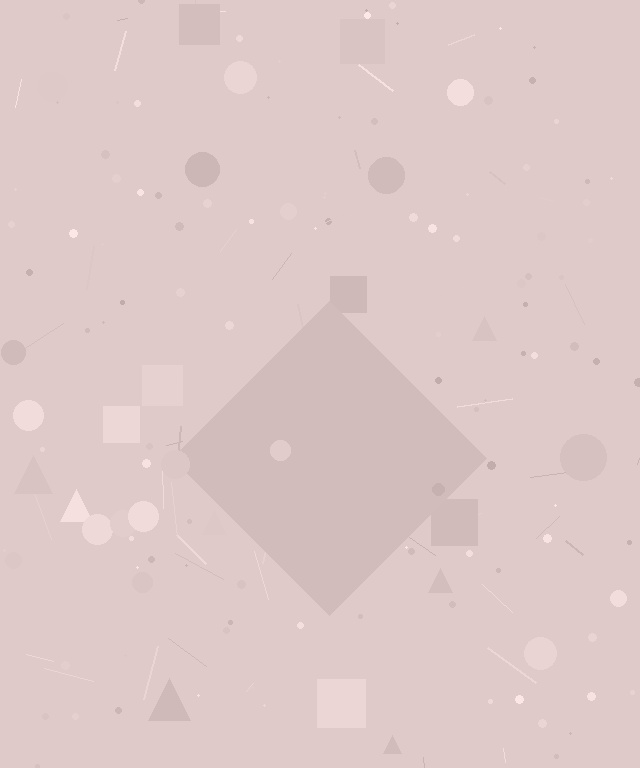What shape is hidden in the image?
A diamond is hidden in the image.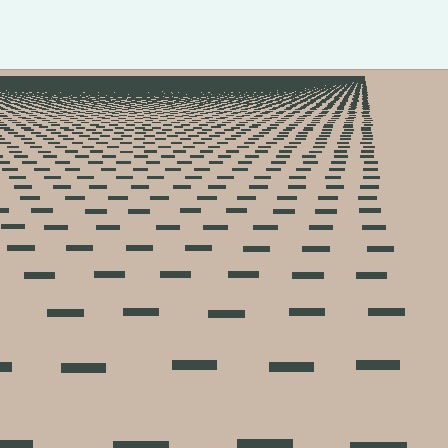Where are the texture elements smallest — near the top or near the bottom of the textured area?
Near the top.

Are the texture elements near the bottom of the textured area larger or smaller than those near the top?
Larger. Near the bottom, elements are closer to the viewer and appear at a bigger on-screen size.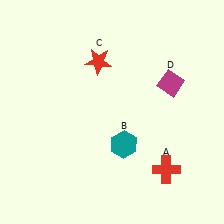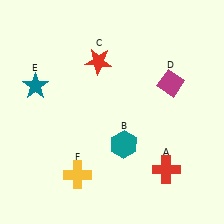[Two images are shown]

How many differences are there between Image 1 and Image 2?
There are 2 differences between the two images.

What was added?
A teal star (E), a yellow cross (F) were added in Image 2.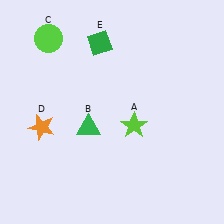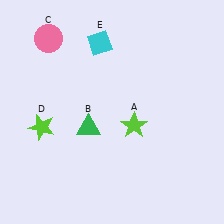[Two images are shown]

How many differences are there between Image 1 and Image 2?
There are 3 differences between the two images.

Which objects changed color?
C changed from lime to pink. D changed from orange to lime. E changed from green to cyan.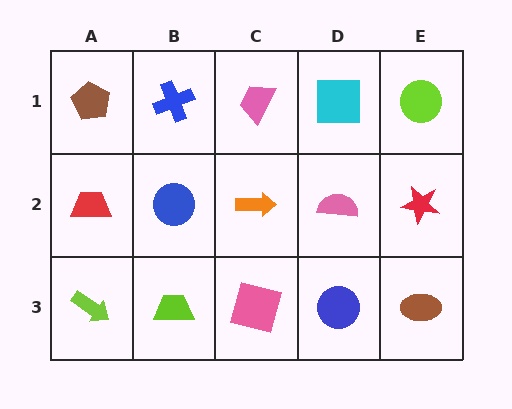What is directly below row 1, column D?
A pink semicircle.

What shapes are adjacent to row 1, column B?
A blue circle (row 2, column B), a brown pentagon (row 1, column A), a pink trapezoid (row 1, column C).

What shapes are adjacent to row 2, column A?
A brown pentagon (row 1, column A), a lime arrow (row 3, column A), a blue circle (row 2, column B).